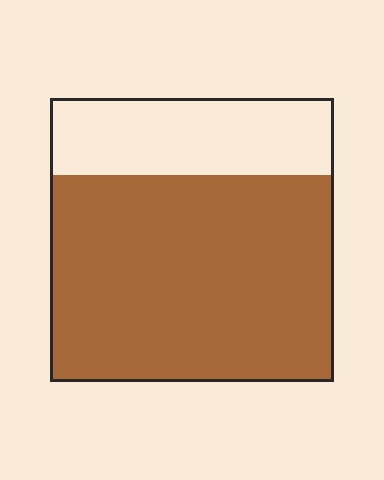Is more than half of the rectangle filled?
Yes.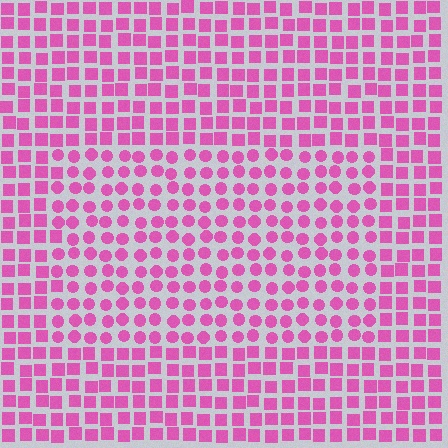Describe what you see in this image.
The image is filled with small pink elements arranged in a uniform grid. A rectangle-shaped region contains circles, while the surrounding area contains squares. The boundary is defined purely by the change in element shape.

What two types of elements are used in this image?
The image uses circles inside the rectangle region and squares outside it.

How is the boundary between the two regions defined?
The boundary is defined by a change in element shape: circles inside vs. squares outside. All elements share the same color and spacing.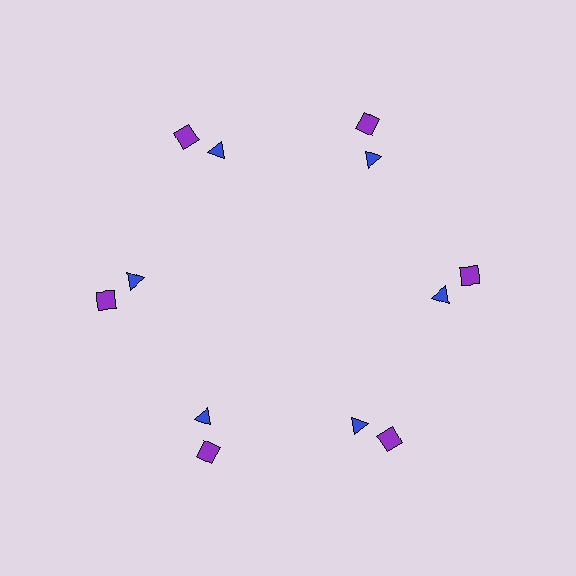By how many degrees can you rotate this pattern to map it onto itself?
The pattern maps onto itself every 60 degrees of rotation.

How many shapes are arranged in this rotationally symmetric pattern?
There are 12 shapes, arranged in 6 groups of 2.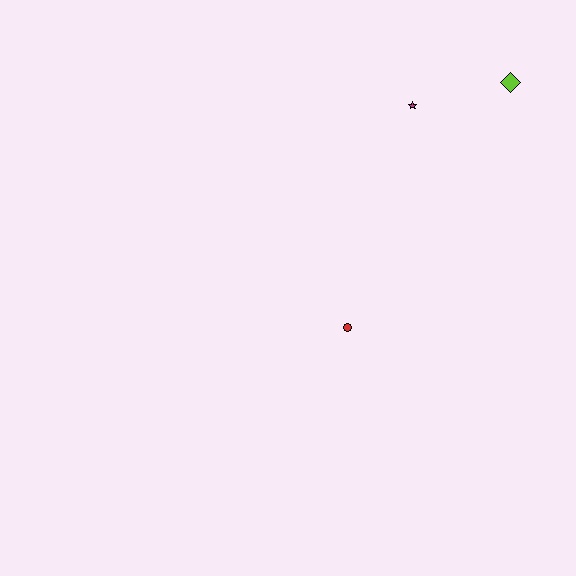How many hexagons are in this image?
There are no hexagons.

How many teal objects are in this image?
There are no teal objects.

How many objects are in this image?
There are 3 objects.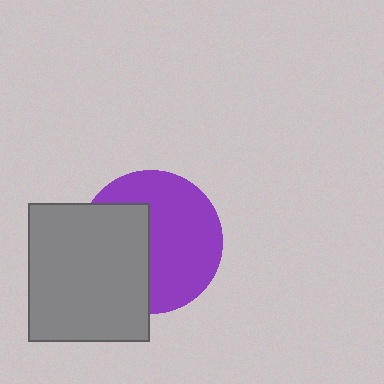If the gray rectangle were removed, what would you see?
You would see the complete purple circle.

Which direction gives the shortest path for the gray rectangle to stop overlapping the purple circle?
Moving left gives the shortest separation.